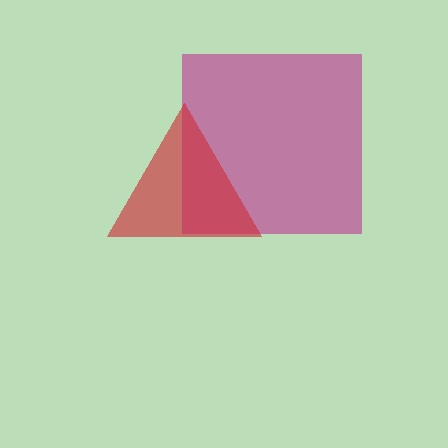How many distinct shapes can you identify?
There are 2 distinct shapes: a magenta square, a red triangle.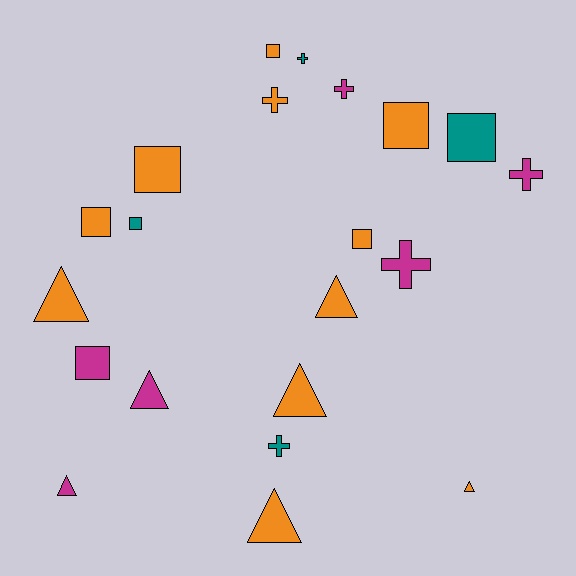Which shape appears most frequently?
Square, with 8 objects.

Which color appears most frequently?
Orange, with 11 objects.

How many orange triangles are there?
There are 5 orange triangles.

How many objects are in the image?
There are 21 objects.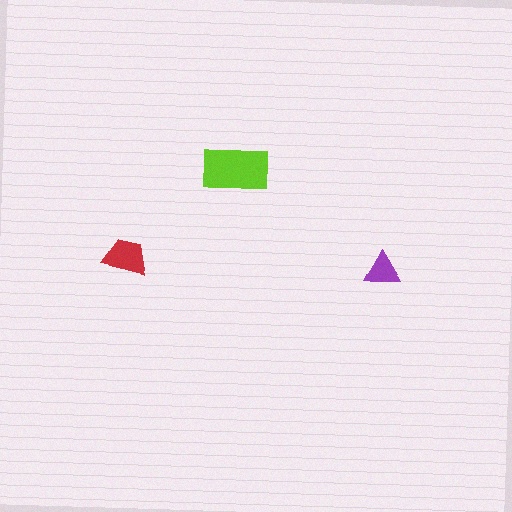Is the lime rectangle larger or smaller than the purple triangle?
Larger.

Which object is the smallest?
The purple triangle.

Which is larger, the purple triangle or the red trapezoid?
The red trapezoid.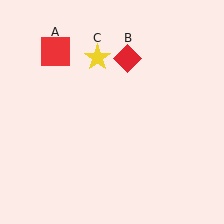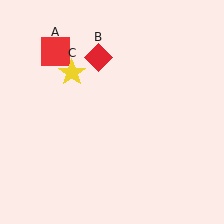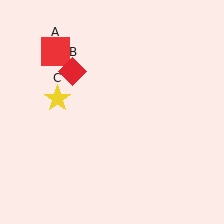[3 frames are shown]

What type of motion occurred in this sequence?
The red diamond (object B), yellow star (object C) rotated counterclockwise around the center of the scene.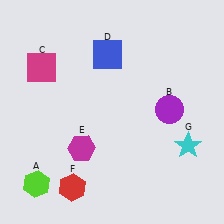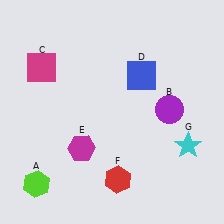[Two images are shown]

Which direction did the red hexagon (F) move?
The red hexagon (F) moved right.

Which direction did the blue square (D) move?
The blue square (D) moved right.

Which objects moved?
The objects that moved are: the blue square (D), the red hexagon (F).